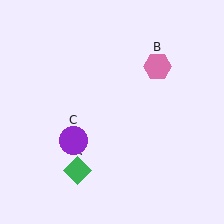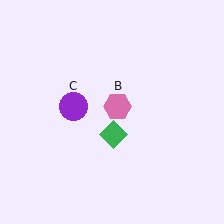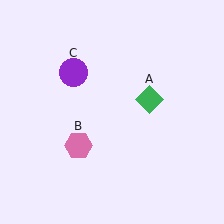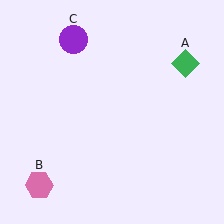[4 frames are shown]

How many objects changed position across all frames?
3 objects changed position: green diamond (object A), pink hexagon (object B), purple circle (object C).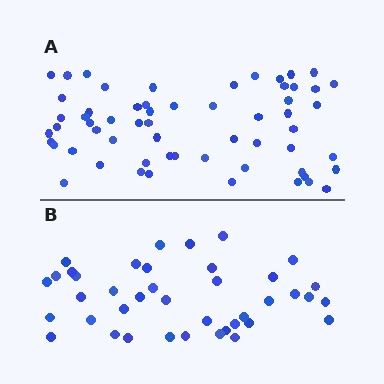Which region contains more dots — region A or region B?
Region A (the top region) has more dots.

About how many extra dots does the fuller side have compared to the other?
Region A has approximately 20 more dots than region B.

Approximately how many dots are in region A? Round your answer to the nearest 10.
About 60 dots.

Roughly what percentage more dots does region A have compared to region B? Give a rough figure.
About 50% more.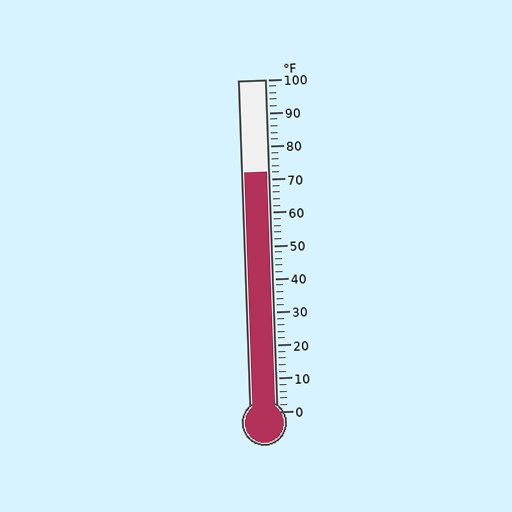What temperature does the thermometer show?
The thermometer shows approximately 72°F.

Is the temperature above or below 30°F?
The temperature is above 30°F.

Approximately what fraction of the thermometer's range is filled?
The thermometer is filled to approximately 70% of its range.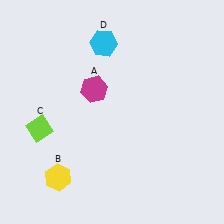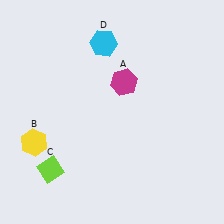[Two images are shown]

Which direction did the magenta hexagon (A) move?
The magenta hexagon (A) moved right.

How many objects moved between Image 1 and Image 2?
3 objects moved between the two images.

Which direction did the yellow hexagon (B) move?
The yellow hexagon (B) moved up.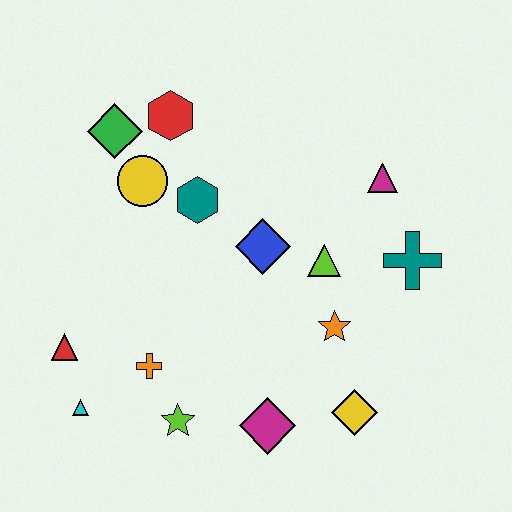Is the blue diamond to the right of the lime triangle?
No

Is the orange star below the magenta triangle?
Yes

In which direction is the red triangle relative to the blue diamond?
The red triangle is to the left of the blue diamond.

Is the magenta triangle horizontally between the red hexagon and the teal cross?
Yes